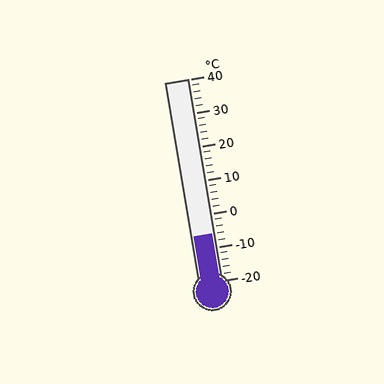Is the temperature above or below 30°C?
The temperature is below 30°C.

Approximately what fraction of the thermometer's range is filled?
The thermometer is filled to approximately 25% of its range.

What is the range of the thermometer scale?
The thermometer scale ranges from -20°C to 40°C.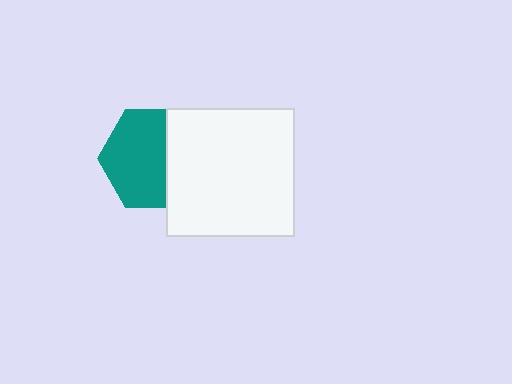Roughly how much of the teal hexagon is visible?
About half of it is visible (roughly 63%).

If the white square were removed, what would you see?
You would see the complete teal hexagon.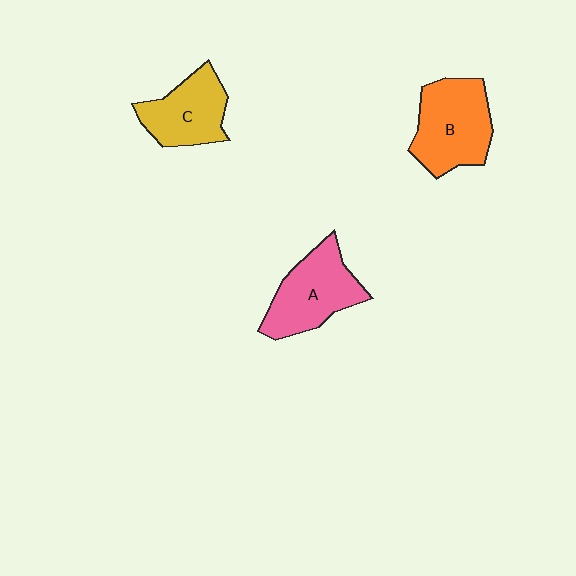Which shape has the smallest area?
Shape C (yellow).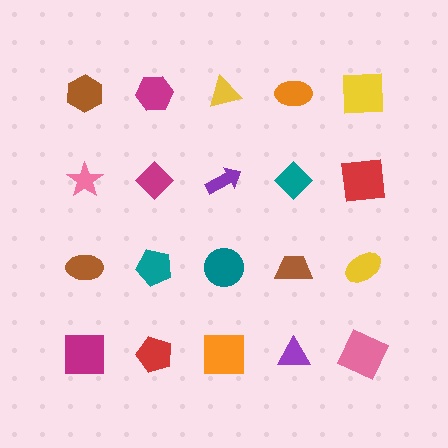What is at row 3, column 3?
A teal circle.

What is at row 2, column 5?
A red square.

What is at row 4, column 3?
An orange square.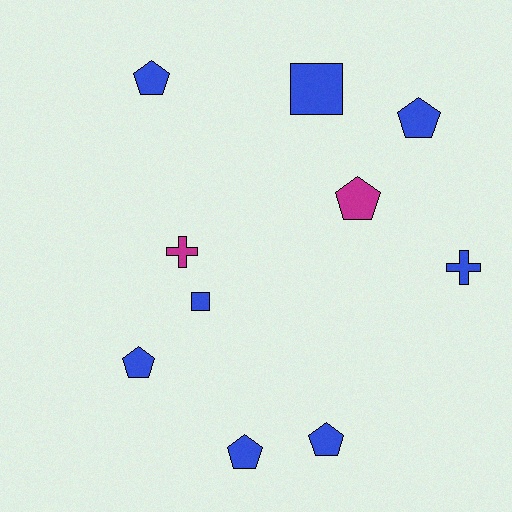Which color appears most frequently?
Blue, with 8 objects.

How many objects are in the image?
There are 10 objects.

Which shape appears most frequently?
Pentagon, with 6 objects.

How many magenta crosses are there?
There is 1 magenta cross.